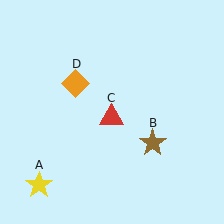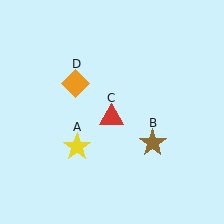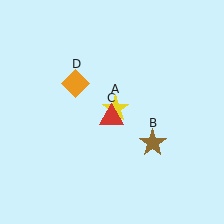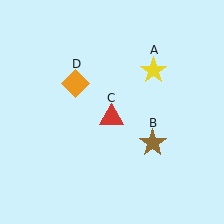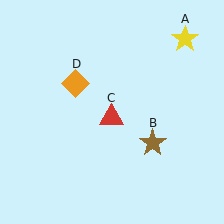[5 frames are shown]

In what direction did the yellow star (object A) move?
The yellow star (object A) moved up and to the right.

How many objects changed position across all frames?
1 object changed position: yellow star (object A).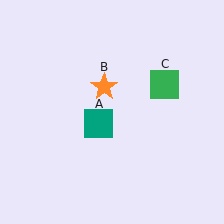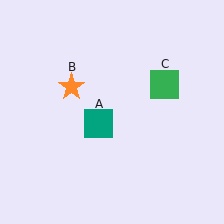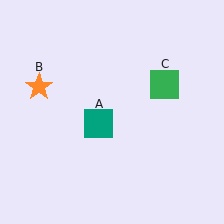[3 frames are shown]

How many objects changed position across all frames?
1 object changed position: orange star (object B).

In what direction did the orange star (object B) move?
The orange star (object B) moved left.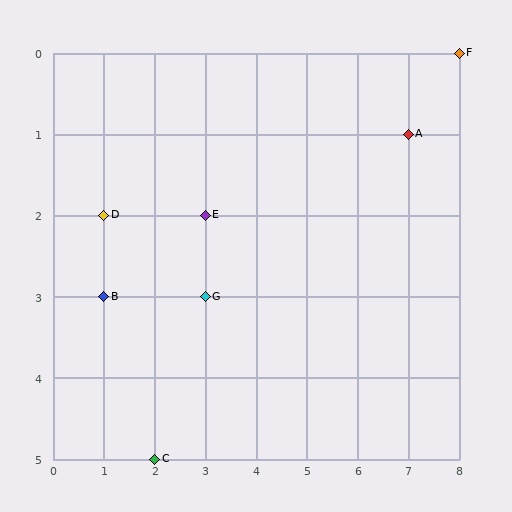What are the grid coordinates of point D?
Point D is at grid coordinates (1, 2).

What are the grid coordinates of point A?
Point A is at grid coordinates (7, 1).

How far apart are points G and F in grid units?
Points G and F are 5 columns and 3 rows apart (about 5.8 grid units diagonally).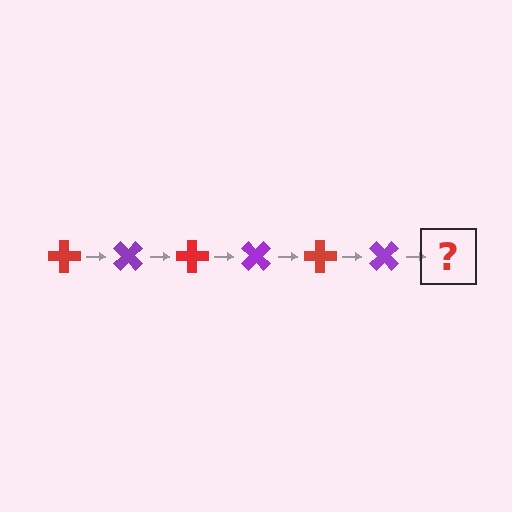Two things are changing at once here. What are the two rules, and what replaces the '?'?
The two rules are that it rotates 45 degrees each step and the color cycles through red and purple. The '?' should be a red cross, rotated 270 degrees from the start.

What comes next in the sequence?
The next element should be a red cross, rotated 270 degrees from the start.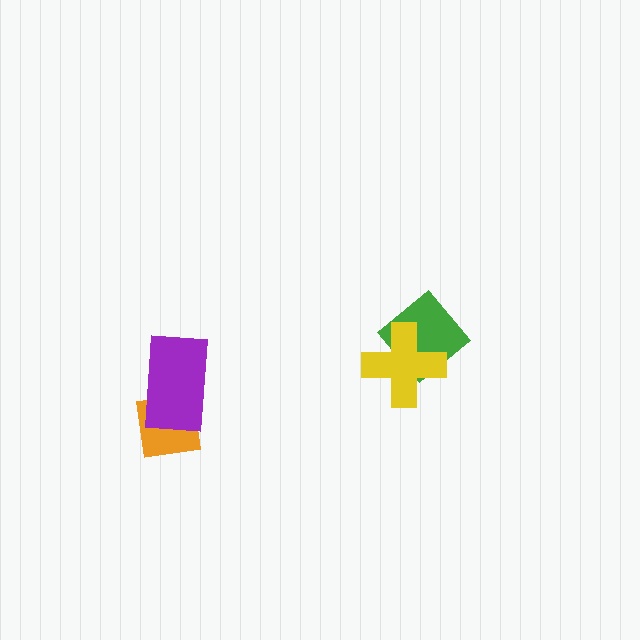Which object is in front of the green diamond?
The yellow cross is in front of the green diamond.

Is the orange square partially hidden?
Yes, it is partially covered by another shape.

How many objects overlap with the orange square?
1 object overlaps with the orange square.